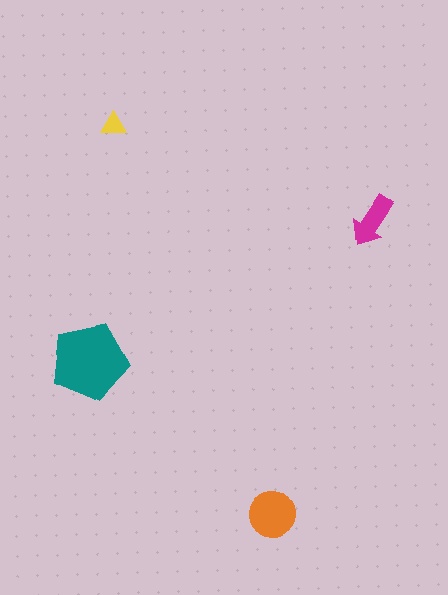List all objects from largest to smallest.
The teal pentagon, the orange circle, the magenta arrow, the yellow triangle.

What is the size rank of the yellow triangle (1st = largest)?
4th.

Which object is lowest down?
The orange circle is bottommost.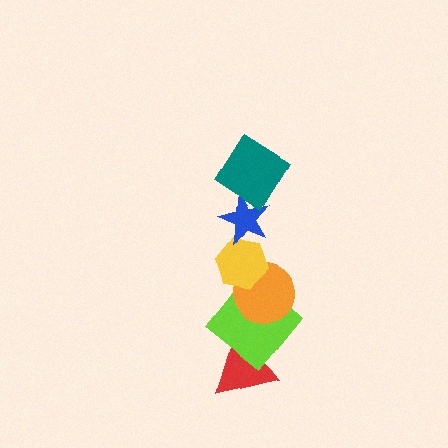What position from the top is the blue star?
The blue star is 2nd from the top.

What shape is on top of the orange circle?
The yellow hexagon is on top of the orange circle.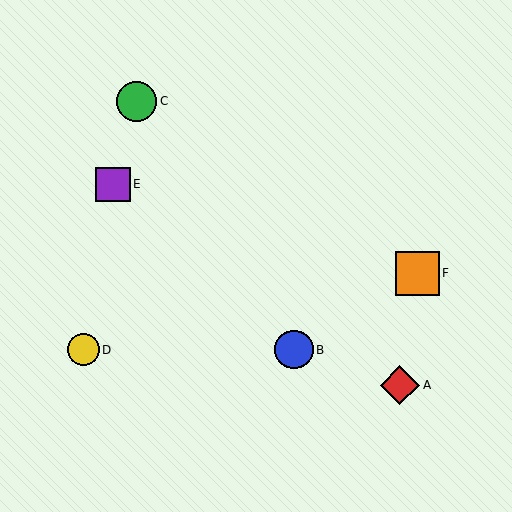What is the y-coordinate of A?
Object A is at y≈385.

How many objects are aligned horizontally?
2 objects (B, D) are aligned horizontally.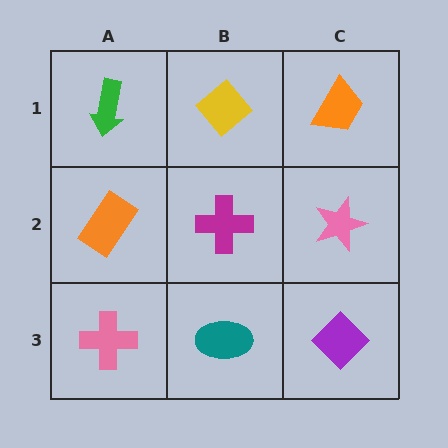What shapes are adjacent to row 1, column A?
An orange rectangle (row 2, column A), a yellow diamond (row 1, column B).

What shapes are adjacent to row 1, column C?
A pink star (row 2, column C), a yellow diamond (row 1, column B).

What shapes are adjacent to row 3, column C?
A pink star (row 2, column C), a teal ellipse (row 3, column B).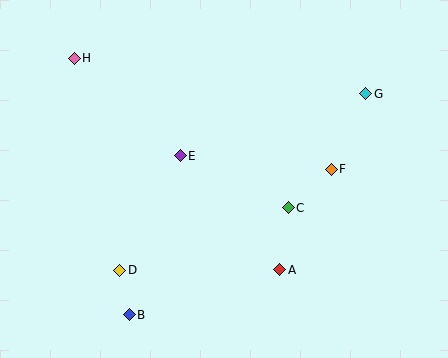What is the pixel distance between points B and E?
The distance between B and E is 167 pixels.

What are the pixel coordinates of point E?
Point E is at (180, 156).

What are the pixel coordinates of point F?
Point F is at (331, 169).